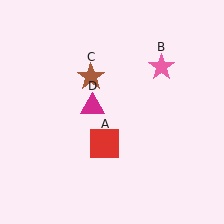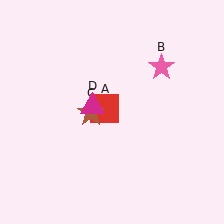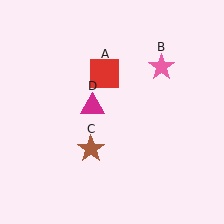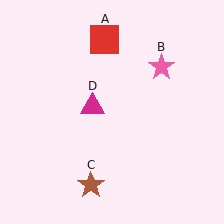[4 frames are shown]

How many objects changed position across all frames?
2 objects changed position: red square (object A), brown star (object C).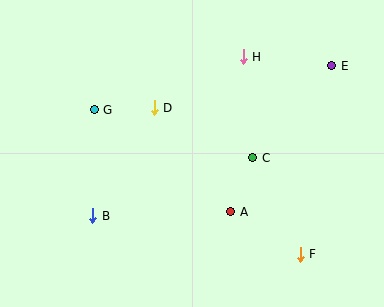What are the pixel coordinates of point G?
Point G is at (94, 110).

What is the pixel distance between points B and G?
The distance between B and G is 106 pixels.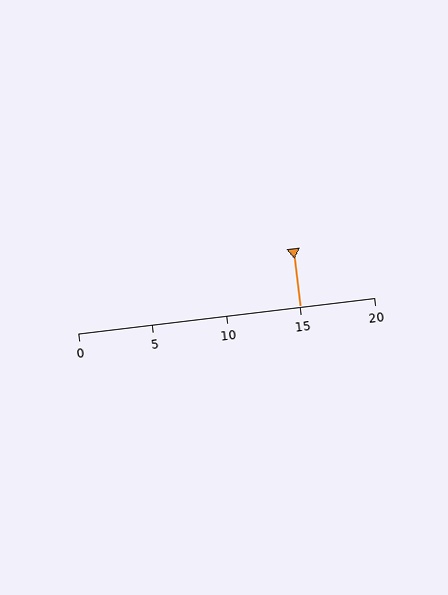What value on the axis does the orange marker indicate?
The marker indicates approximately 15.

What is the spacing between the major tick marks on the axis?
The major ticks are spaced 5 apart.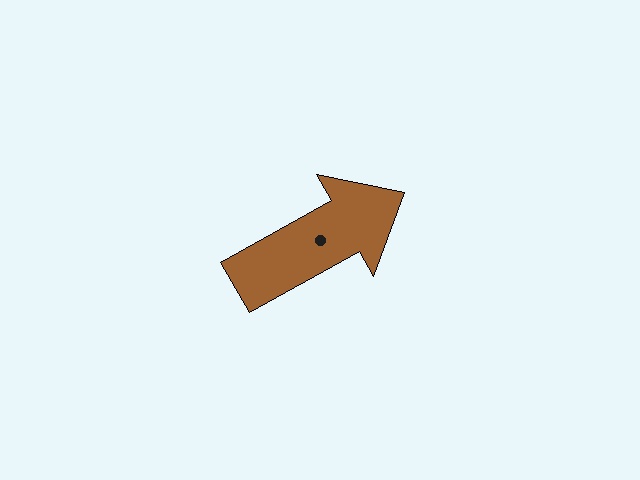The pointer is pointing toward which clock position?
Roughly 2 o'clock.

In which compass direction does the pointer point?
Northeast.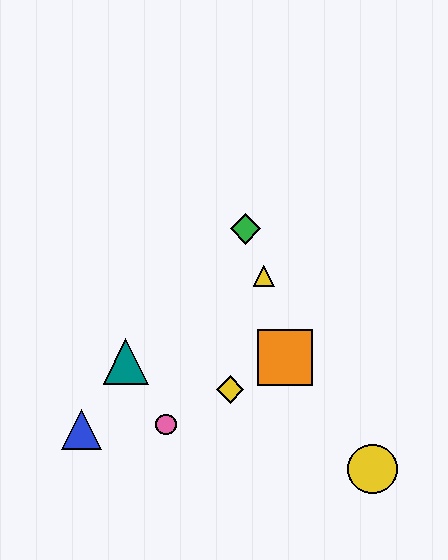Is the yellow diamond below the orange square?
Yes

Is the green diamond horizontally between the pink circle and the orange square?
Yes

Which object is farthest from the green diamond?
The yellow circle is farthest from the green diamond.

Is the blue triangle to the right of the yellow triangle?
No